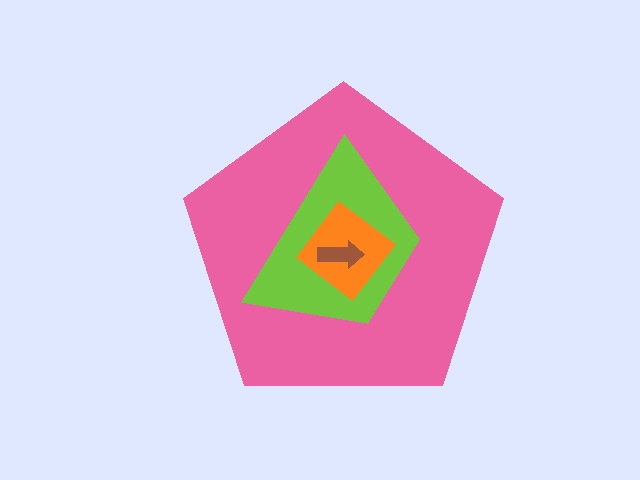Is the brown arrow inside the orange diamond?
Yes.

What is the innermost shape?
The brown arrow.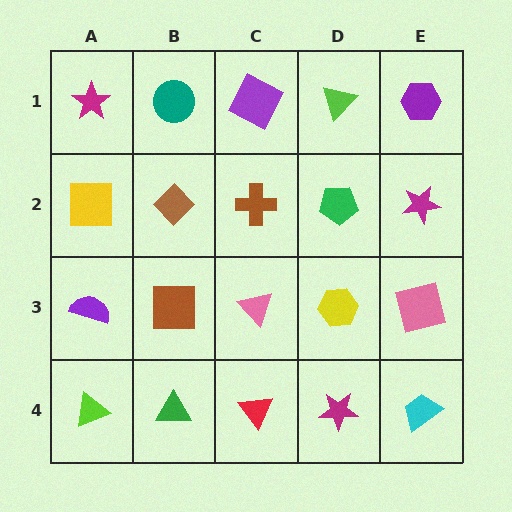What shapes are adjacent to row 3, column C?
A brown cross (row 2, column C), a red triangle (row 4, column C), a brown square (row 3, column B), a yellow hexagon (row 3, column D).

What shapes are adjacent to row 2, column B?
A teal circle (row 1, column B), a brown square (row 3, column B), a yellow square (row 2, column A), a brown cross (row 2, column C).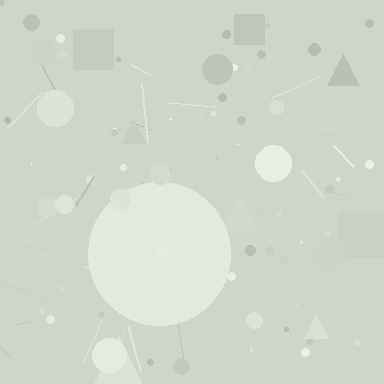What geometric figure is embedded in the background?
A circle is embedded in the background.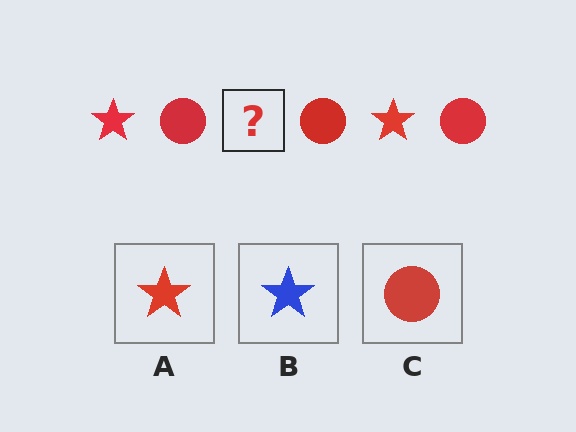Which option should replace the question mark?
Option A.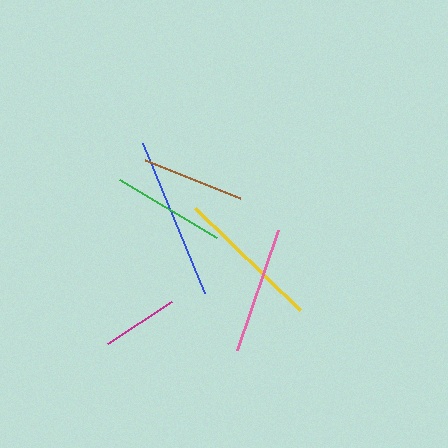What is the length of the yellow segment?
The yellow segment is approximately 147 pixels long.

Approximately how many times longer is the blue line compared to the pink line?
The blue line is approximately 1.3 times the length of the pink line.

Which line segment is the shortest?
The magenta line is the shortest at approximately 76 pixels.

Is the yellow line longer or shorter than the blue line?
The blue line is longer than the yellow line.